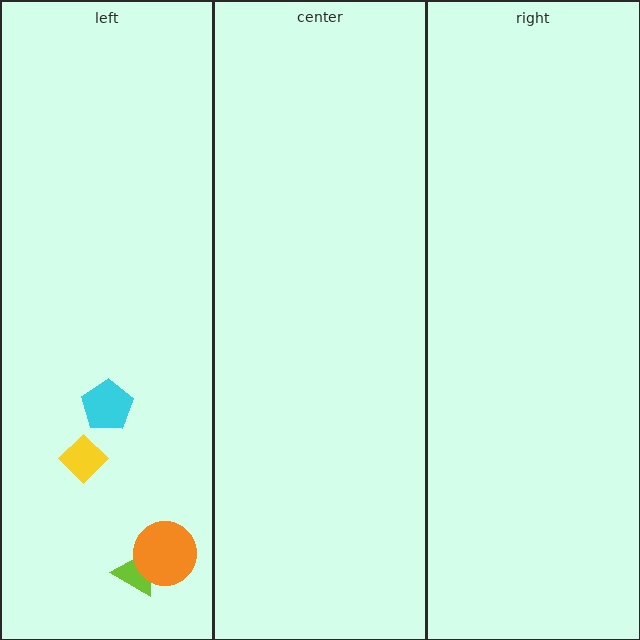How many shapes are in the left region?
4.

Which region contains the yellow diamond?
The left region.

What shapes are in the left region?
The lime triangle, the orange circle, the cyan pentagon, the yellow diamond.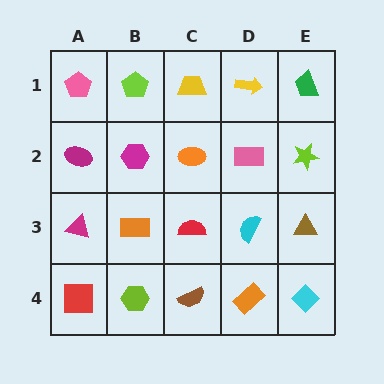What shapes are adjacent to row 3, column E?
A lime star (row 2, column E), a cyan diamond (row 4, column E), a cyan semicircle (row 3, column D).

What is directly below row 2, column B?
An orange rectangle.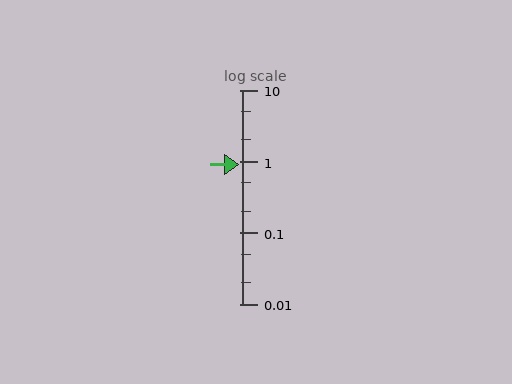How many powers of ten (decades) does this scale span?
The scale spans 3 decades, from 0.01 to 10.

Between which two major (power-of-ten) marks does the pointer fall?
The pointer is between 0.1 and 1.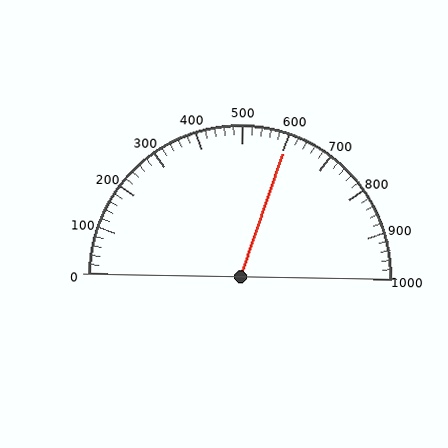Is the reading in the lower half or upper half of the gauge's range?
The reading is in the upper half of the range (0 to 1000).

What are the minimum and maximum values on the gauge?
The gauge ranges from 0 to 1000.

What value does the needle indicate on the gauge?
The needle indicates approximately 600.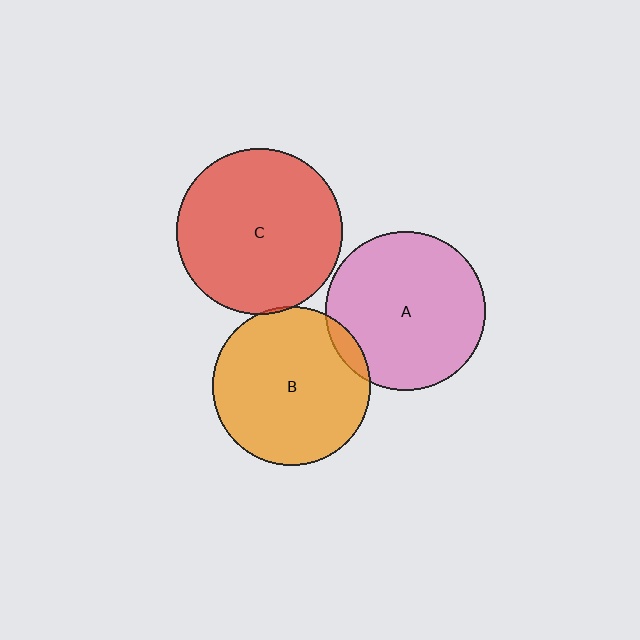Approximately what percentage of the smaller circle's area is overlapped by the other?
Approximately 5%.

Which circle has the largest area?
Circle C (red).